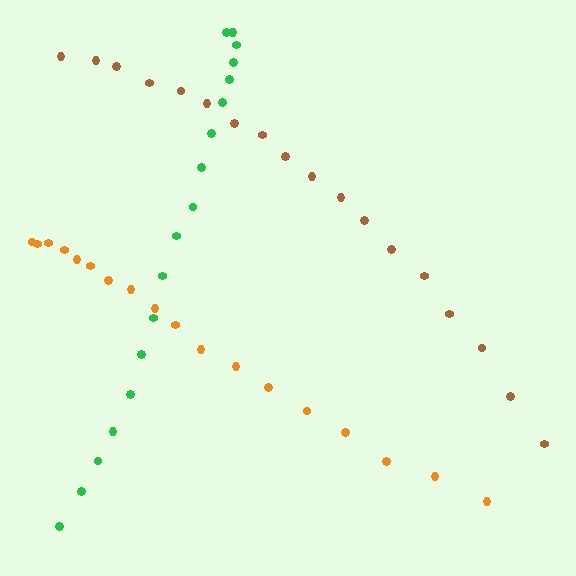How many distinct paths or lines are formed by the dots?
There are 3 distinct paths.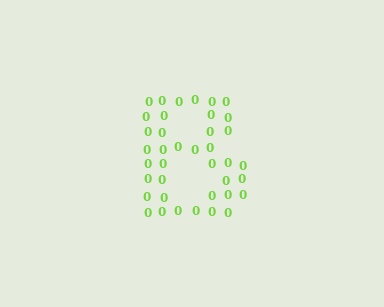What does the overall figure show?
The overall figure shows the letter B.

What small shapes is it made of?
It is made of small digit 0's.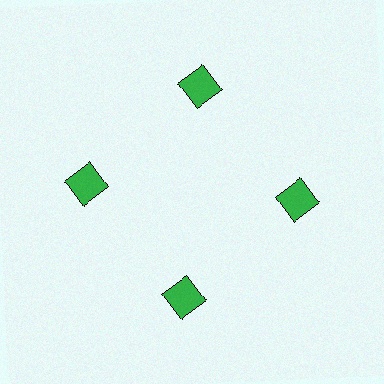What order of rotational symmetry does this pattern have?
This pattern has 4-fold rotational symmetry.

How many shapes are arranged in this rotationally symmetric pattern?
There are 4 shapes, arranged in 4 groups of 1.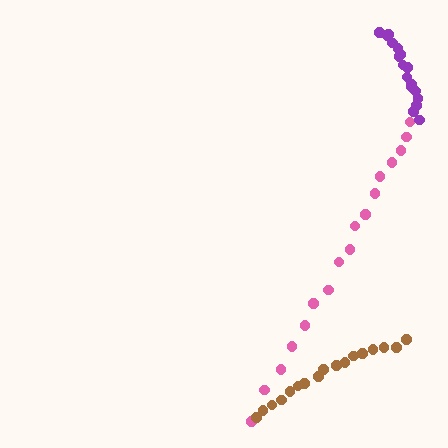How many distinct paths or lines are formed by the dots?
There are 3 distinct paths.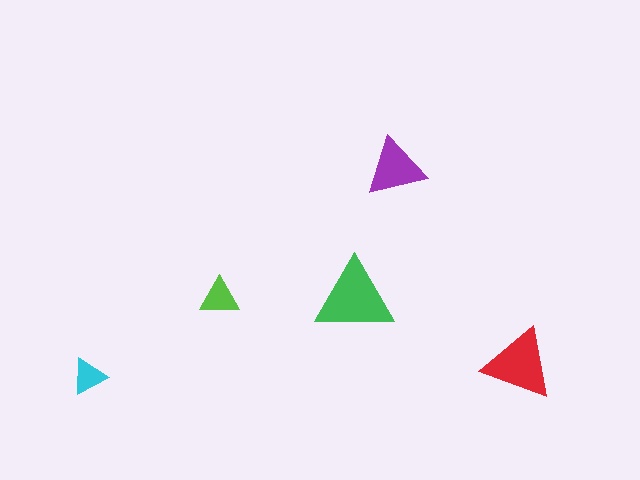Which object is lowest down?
The cyan triangle is bottommost.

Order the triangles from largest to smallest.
the green one, the red one, the purple one, the lime one, the cyan one.